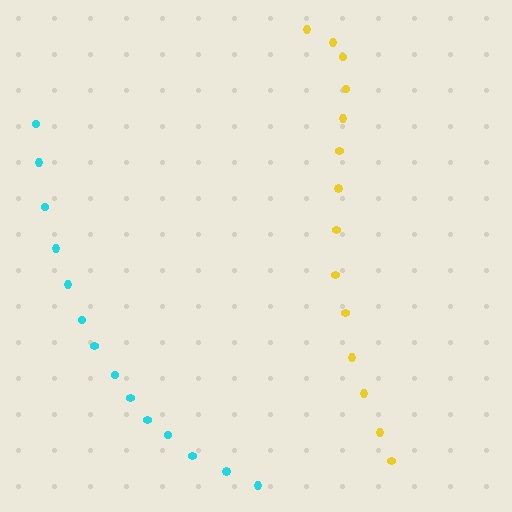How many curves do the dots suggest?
There are 2 distinct paths.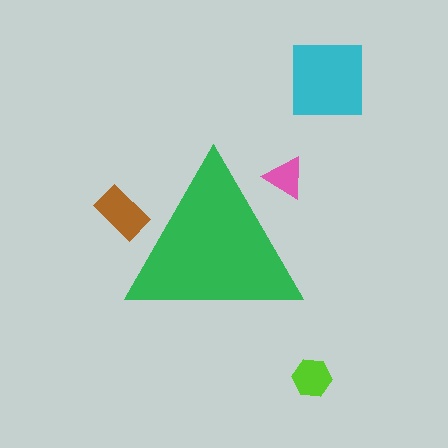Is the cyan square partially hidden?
No, the cyan square is fully visible.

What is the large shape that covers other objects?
A green triangle.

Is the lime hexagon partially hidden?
No, the lime hexagon is fully visible.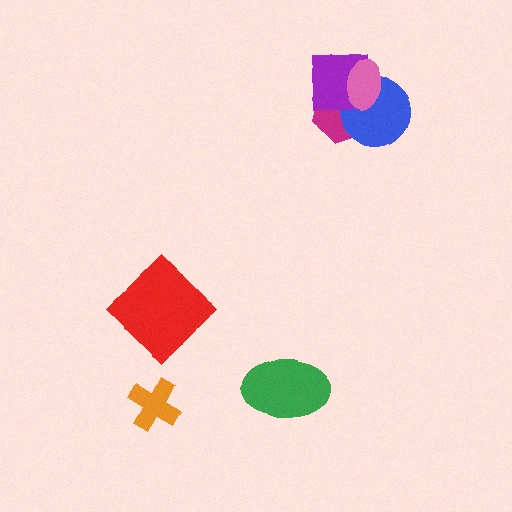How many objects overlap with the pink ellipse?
3 objects overlap with the pink ellipse.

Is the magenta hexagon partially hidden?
Yes, it is partially covered by another shape.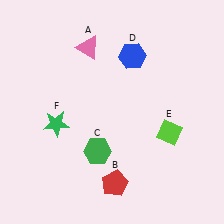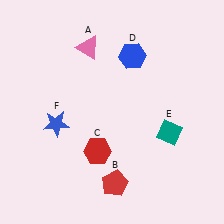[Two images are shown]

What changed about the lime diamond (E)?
In Image 1, E is lime. In Image 2, it changed to teal.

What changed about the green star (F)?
In Image 1, F is green. In Image 2, it changed to blue.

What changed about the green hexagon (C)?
In Image 1, C is green. In Image 2, it changed to red.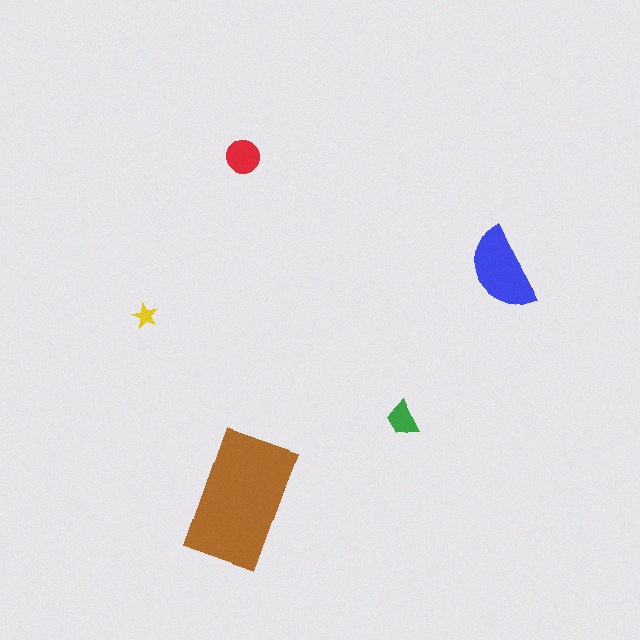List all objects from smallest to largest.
The yellow star, the green trapezoid, the red circle, the blue semicircle, the brown rectangle.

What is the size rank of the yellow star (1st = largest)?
5th.